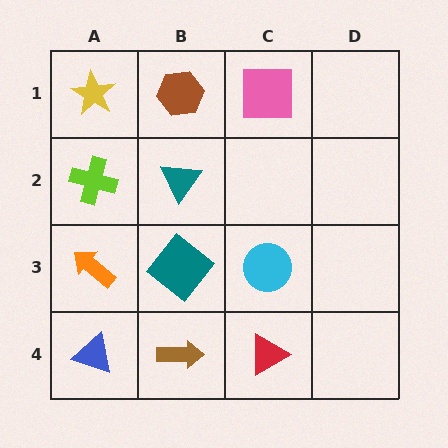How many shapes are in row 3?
3 shapes.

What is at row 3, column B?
A teal diamond.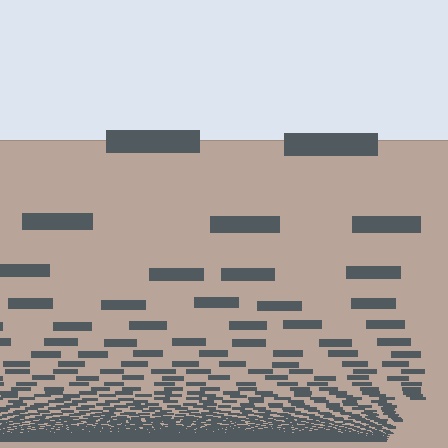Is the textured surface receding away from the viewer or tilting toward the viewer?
The surface appears to tilt toward the viewer. Texture elements get larger and sparser toward the top.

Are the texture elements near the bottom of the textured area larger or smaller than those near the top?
Smaller. The gradient is inverted — elements near the bottom are smaller and denser.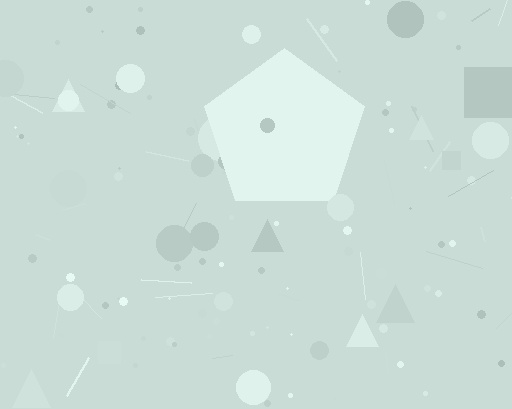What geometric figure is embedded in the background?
A pentagon is embedded in the background.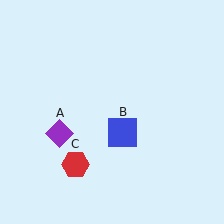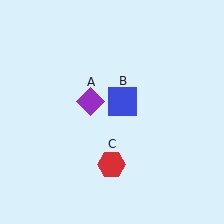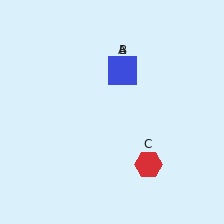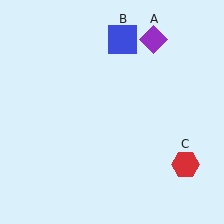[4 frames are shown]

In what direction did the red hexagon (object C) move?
The red hexagon (object C) moved right.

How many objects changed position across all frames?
3 objects changed position: purple diamond (object A), blue square (object B), red hexagon (object C).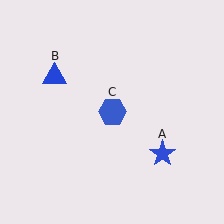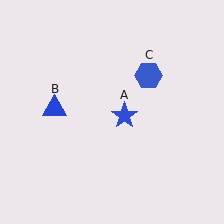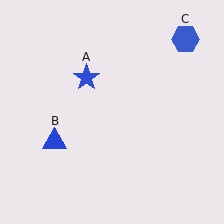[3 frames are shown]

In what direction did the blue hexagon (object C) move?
The blue hexagon (object C) moved up and to the right.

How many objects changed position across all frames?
3 objects changed position: blue star (object A), blue triangle (object B), blue hexagon (object C).